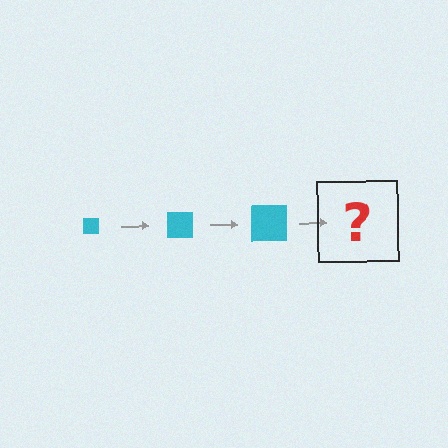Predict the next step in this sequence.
The next step is a cyan square, larger than the previous one.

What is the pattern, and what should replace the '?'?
The pattern is that the square gets progressively larger each step. The '?' should be a cyan square, larger than the previous one.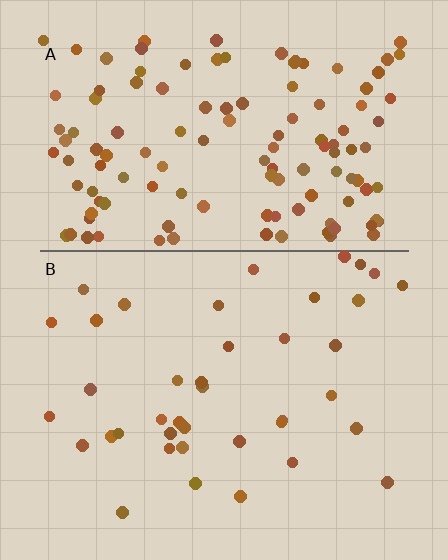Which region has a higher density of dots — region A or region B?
A (the top).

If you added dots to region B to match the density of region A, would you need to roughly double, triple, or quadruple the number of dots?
Approximately triple.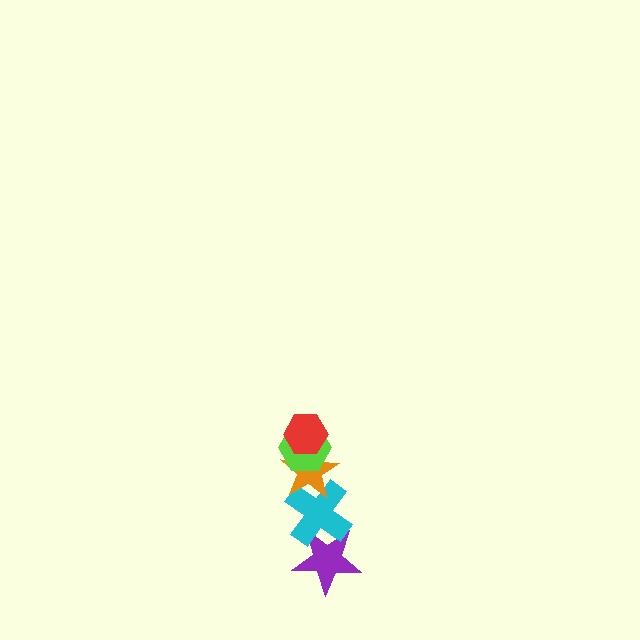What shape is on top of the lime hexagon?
The red hexagon is on top of the lime hexagon.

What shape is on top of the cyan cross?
The orange star is on top of the cyan cross.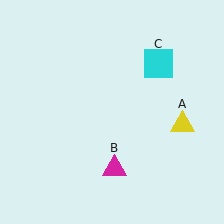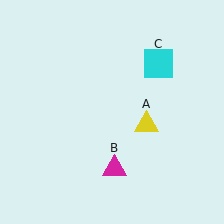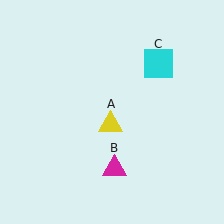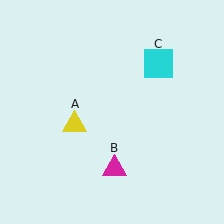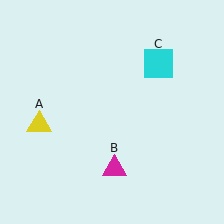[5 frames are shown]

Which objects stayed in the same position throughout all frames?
Magenta triangle (object B) and cyan square (object C) remained stationary.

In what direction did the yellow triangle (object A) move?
The yellow triangle (object A) moved left.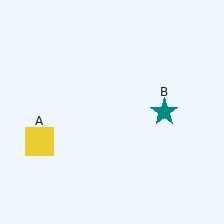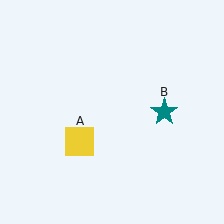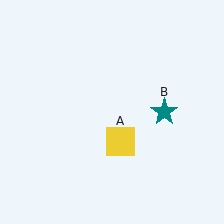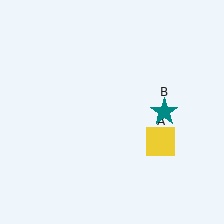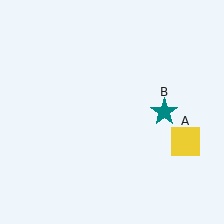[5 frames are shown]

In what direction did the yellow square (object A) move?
The yellow square (object A) moved right.